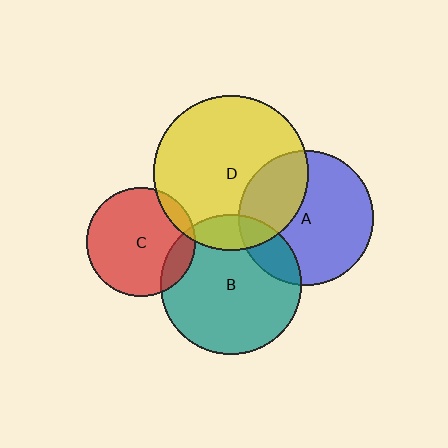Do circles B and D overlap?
Yes.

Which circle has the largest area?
Circle D (yellow).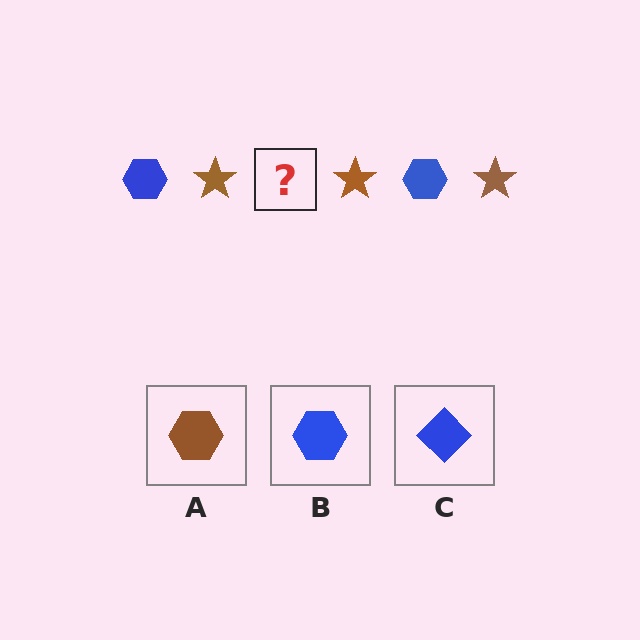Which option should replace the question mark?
Option B.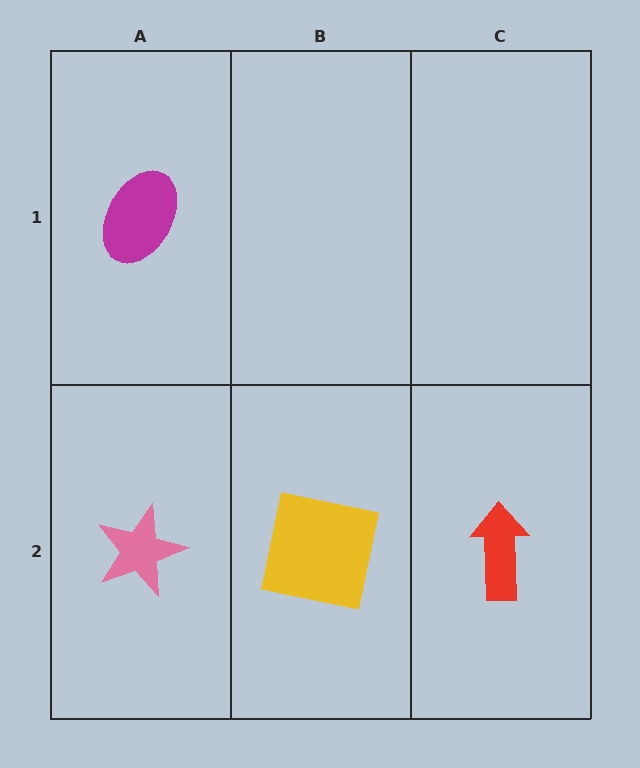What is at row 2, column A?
A pink star.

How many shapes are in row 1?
1 shape.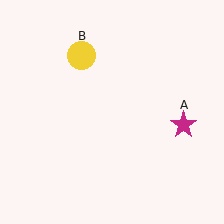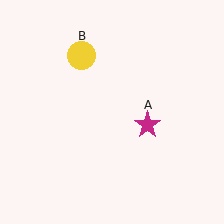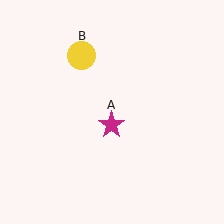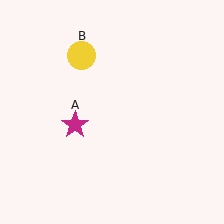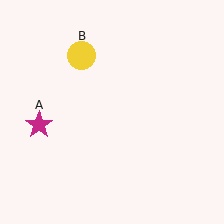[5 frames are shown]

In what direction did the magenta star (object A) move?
The magenta star (object A) moved left.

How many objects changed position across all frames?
1 object changed position: magenta star (object A).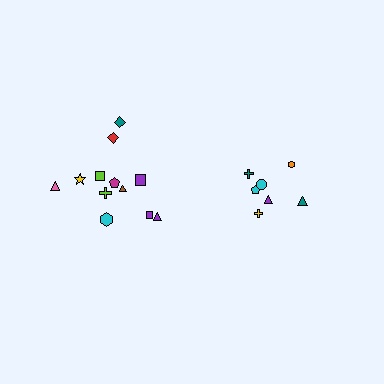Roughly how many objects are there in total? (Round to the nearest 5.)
Roughly 20 objects in total.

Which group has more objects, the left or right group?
The left group.